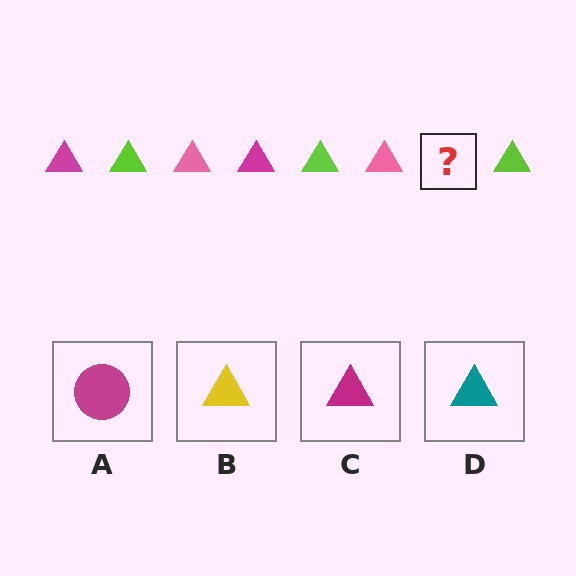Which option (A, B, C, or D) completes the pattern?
C.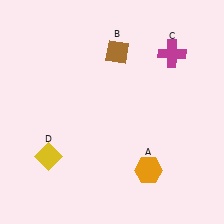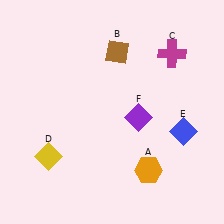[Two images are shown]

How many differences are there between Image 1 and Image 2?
There are 2 differences between the two images.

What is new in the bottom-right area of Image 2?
A purple diamond (F) was added in the bottom-right area of Image 2.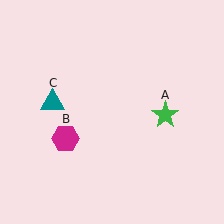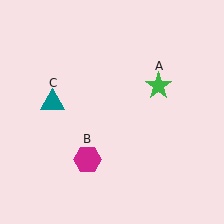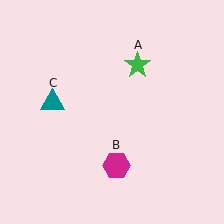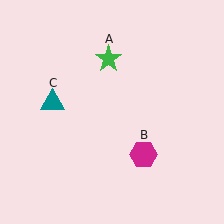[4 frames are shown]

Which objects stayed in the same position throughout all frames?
Teal triangle (object C) remained stationary.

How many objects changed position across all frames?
2 objects changed position: green star (object A), magenta hexagon (object B).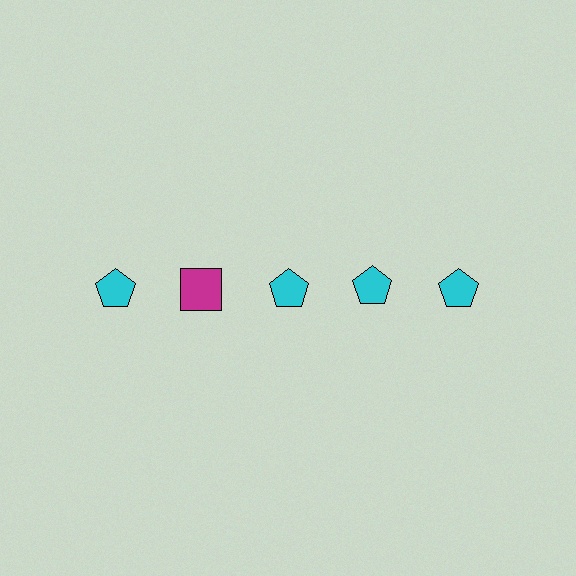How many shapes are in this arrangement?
There are 5 shapes arranged in a grid pattern.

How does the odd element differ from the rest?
It differs in both color (magenta instead of cyan) and shape (square instead of pentagon).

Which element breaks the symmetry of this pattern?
The magenta square in the top row, second from left column breaks the symmetry. All other shapes are cyan pentagons.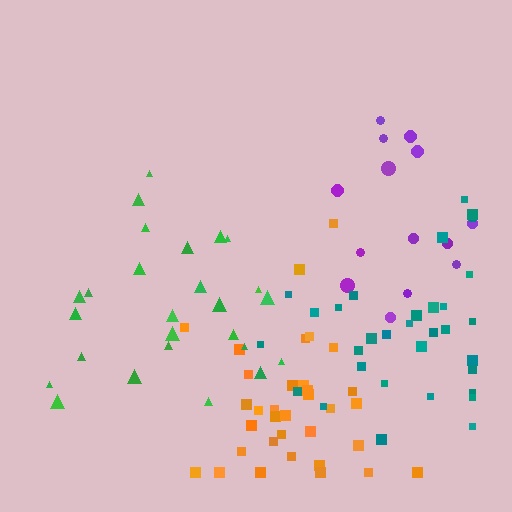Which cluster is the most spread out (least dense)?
Purple.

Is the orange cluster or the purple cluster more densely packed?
Orange.